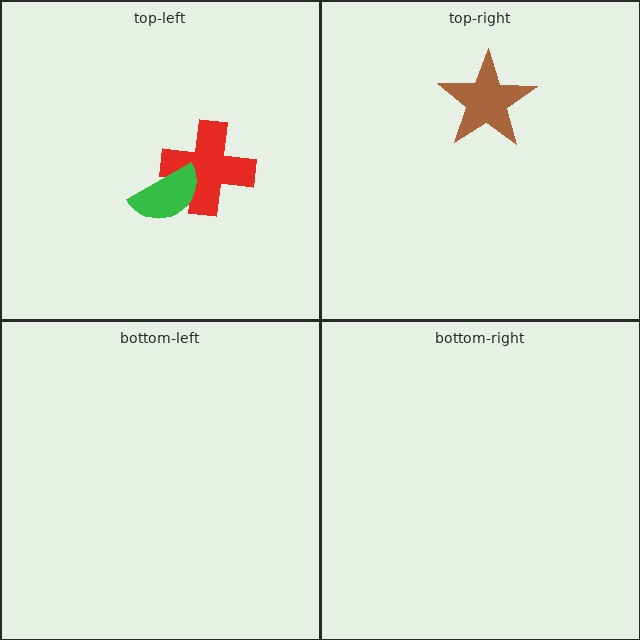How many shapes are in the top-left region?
2.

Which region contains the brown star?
The top-right region.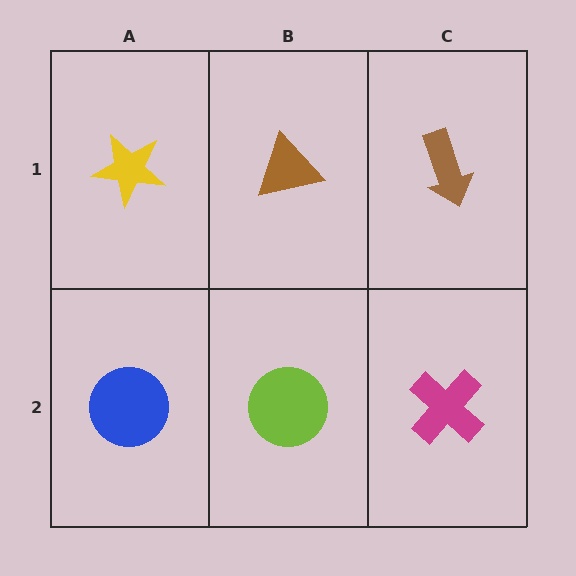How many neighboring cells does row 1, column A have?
2.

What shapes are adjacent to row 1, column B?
A lime circle (row 2, column B), a yellow star (row 1, column A), a brown arrow (row 1, column C).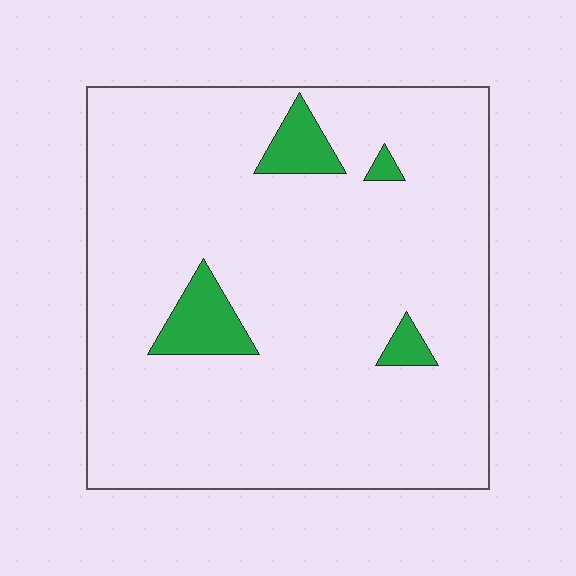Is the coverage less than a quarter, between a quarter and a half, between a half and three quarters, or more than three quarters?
Less than a quarter.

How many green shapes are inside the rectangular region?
4.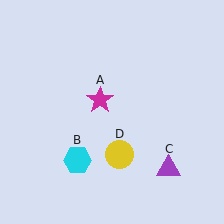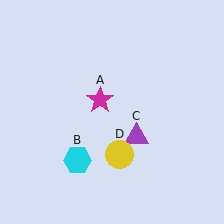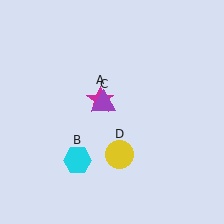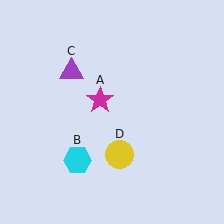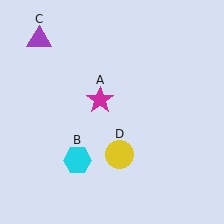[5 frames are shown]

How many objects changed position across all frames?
1 object changed position: purple triangle (object C).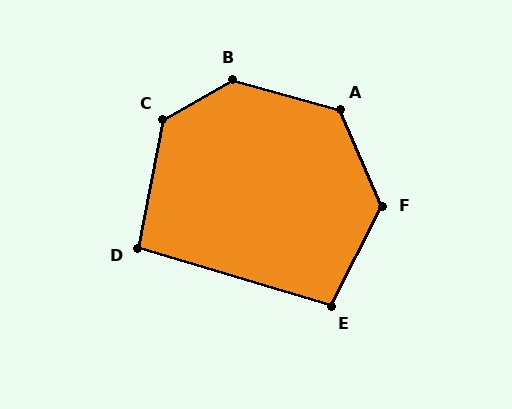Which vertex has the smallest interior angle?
D, at approximately 96 degrees.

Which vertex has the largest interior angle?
B, at approximately 135 degrees.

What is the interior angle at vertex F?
Approximately 129 degrees (obtuse).